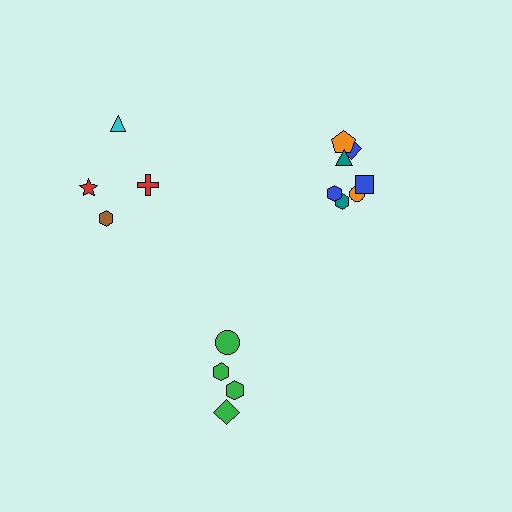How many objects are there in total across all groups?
There are 15 objects.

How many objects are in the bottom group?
There are 4 objects.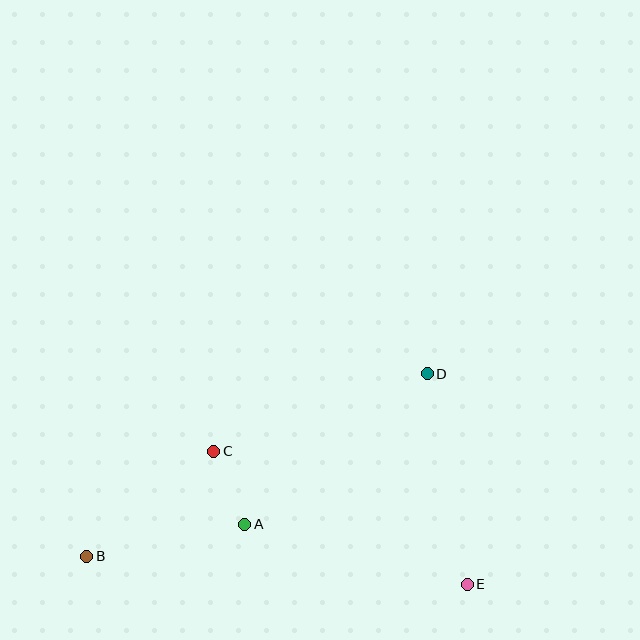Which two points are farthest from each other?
Points B and D are farthest from each other.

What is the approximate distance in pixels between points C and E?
The distance between C and E is approximately 286 pixels.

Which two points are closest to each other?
Points A and C are closest to each other.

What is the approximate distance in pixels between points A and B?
The distance between A and B is approximately 161 pixels.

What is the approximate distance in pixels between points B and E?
The distance between B and E is approximately 381 pixels.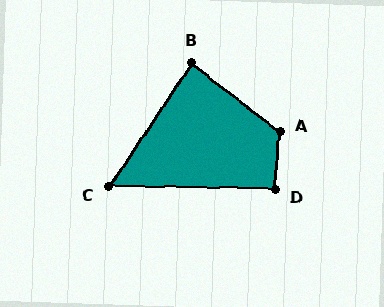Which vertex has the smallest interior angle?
C, at approximately 57 degrees.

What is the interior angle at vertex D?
Approximately 94 degrees (approximately right).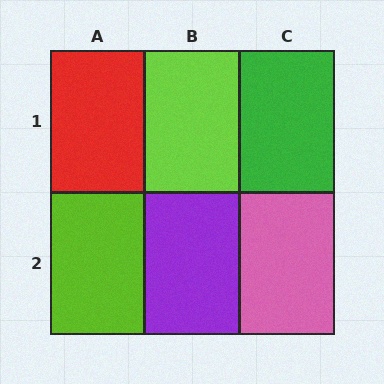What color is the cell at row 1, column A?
Red.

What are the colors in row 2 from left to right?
Lime, purple, pink.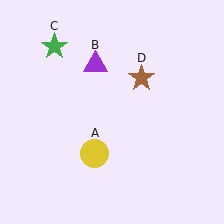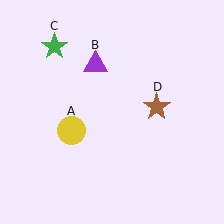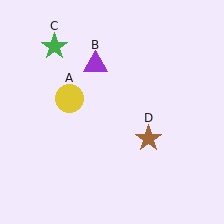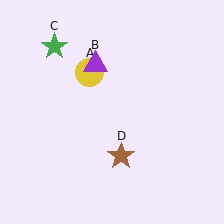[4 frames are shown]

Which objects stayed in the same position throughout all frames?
Purple triangle (object B) and green star (object C) remained stationary.